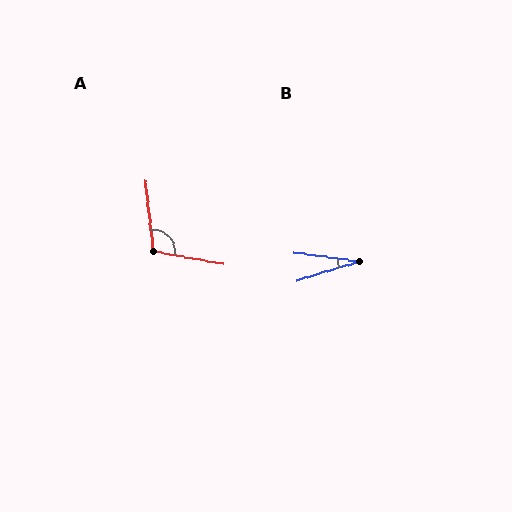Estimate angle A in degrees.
Approximately 107 degrees.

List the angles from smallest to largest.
B (25°), A (107°).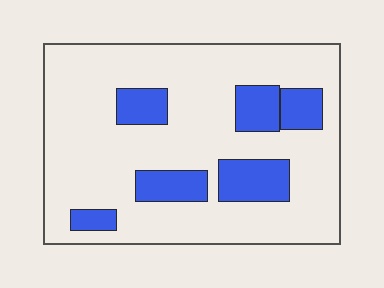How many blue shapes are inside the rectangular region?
6.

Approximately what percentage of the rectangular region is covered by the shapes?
Approximately 20%.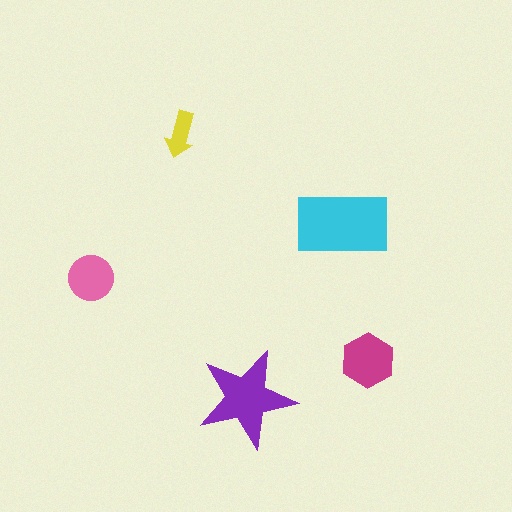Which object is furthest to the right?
The magenta hexagon is rightmost.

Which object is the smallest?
The yellow arrow.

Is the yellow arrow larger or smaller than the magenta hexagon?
Smaller.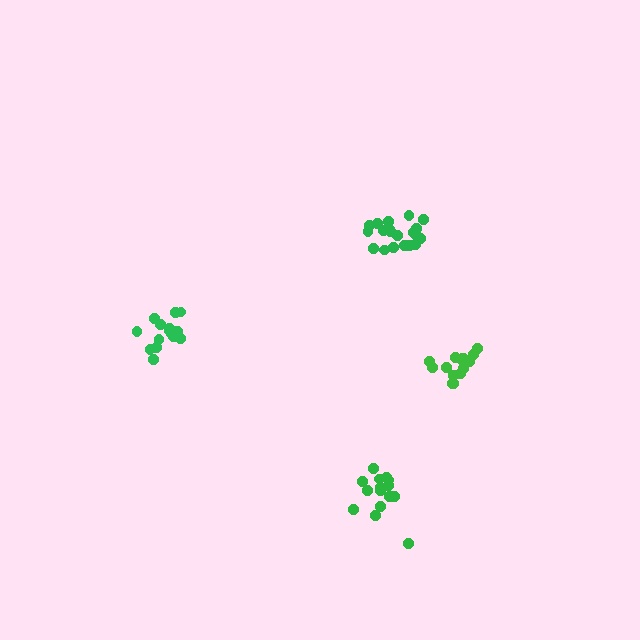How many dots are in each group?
Group 1: 15 dots, Group 2: 17 dots, Group 3: 20 dots, Group 4: 15 dots (67 total).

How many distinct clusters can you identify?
There are 4 distinct clusters.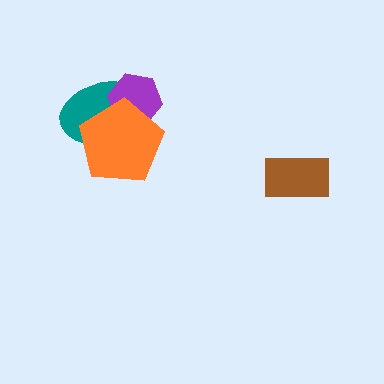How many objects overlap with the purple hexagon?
2 objects overlap with the purple hexagon.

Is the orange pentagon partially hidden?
No, no other shape covers it.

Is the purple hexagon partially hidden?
Yes, it is partially covered by another shape.